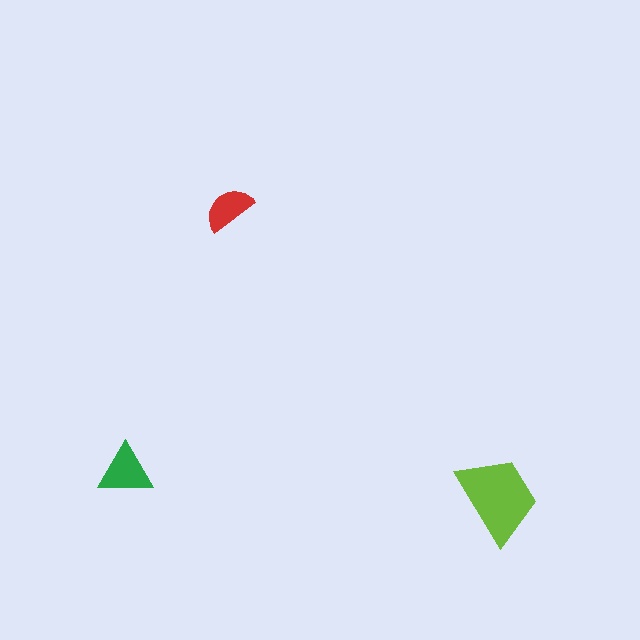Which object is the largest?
The lime trapezoid.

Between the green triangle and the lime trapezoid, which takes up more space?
The lime trapezoid.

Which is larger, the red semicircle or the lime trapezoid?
The lime trapezoid.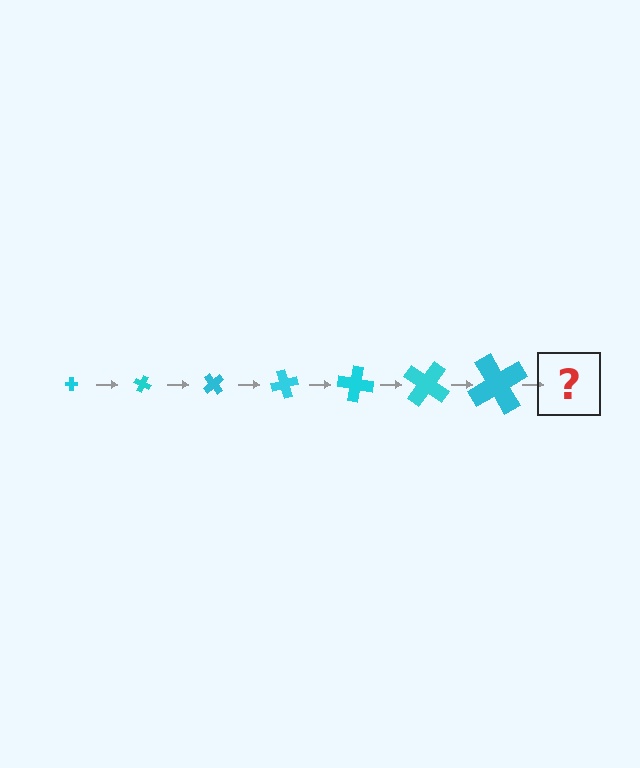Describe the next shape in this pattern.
It should be a cross, larger than the previous one and rotated 175 degrees from the start.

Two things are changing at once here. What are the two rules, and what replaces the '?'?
The two rules are that the cross grows larger each step and it rotates 25 degrees each step. The '?' should be a cross, larger than the previous one and rotated 175 degrees from the start.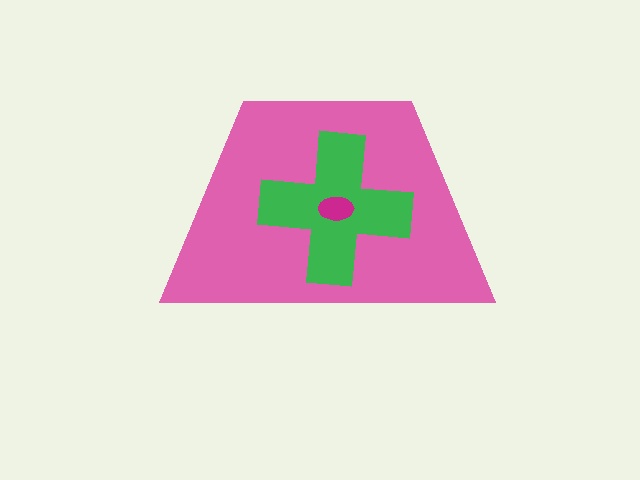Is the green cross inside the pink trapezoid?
Yes.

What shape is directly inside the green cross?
The magenta ellipse.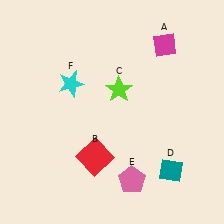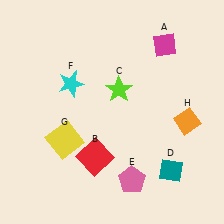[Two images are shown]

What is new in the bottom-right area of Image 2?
An orange diamond (H) was added in the bottom-right area of Image 2.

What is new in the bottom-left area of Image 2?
A yellow square (G) was added in the bottom-left area of Image 2.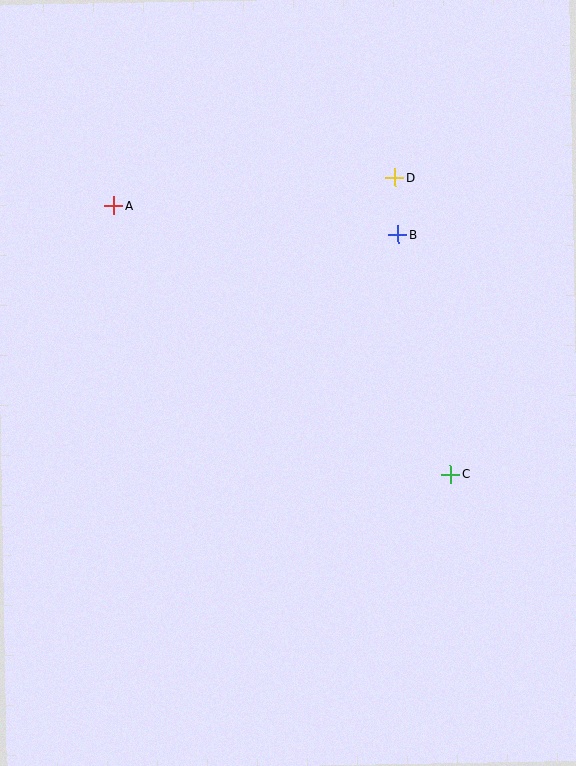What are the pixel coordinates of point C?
Point C is at (450, 475).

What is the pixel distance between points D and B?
The distance between D and B is 57 pixels.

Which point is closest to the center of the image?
Point B at (398, 235) is closest to the center.